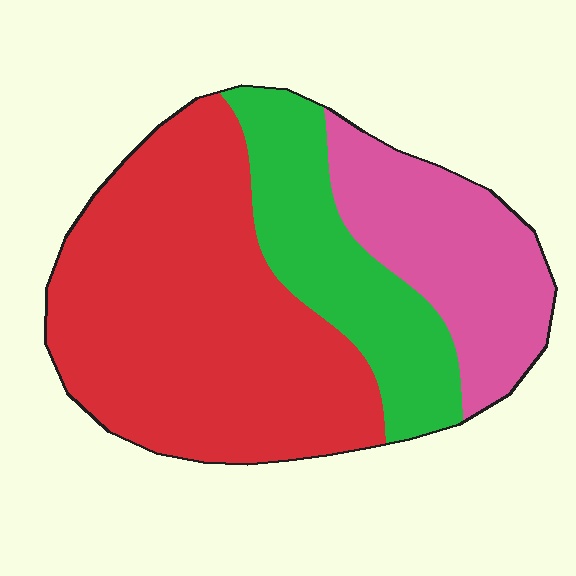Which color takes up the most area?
Red, at roughly 55%.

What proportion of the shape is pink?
Pink covers around 25% of the shape.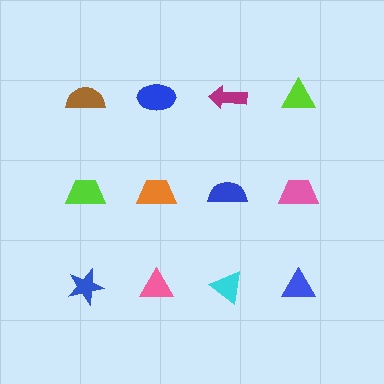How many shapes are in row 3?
4 shapes.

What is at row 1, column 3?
A magenta arrow.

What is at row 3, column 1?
A blue star.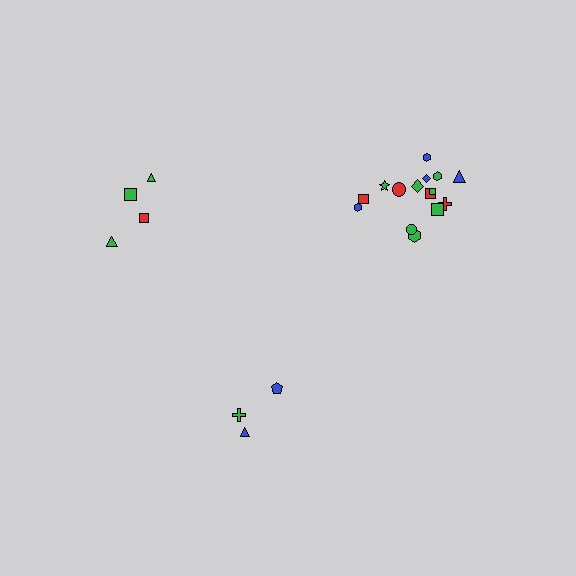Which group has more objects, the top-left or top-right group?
The top-right group.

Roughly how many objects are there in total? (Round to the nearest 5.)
Roughly 20 objects in total.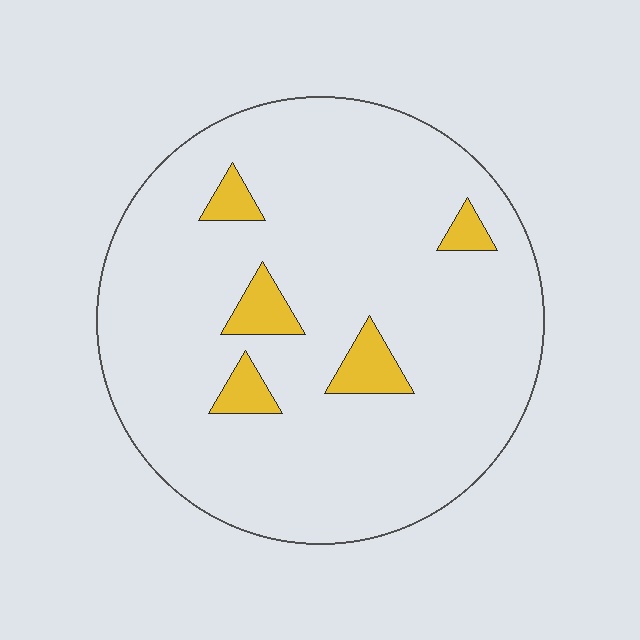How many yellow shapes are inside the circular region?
5.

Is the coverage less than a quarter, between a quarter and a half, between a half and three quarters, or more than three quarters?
Less than a quarter.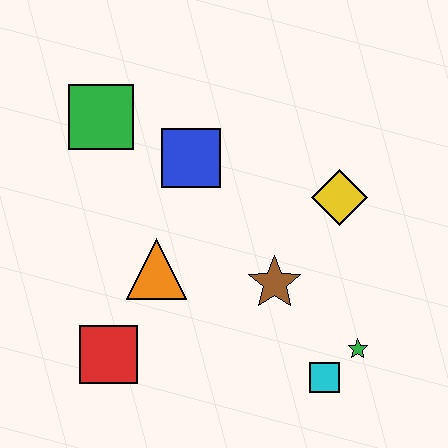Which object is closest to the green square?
The blue square is closest to the green square.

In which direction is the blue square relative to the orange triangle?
The blue square is above the orange triangle.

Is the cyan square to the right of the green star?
No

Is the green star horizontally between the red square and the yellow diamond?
No